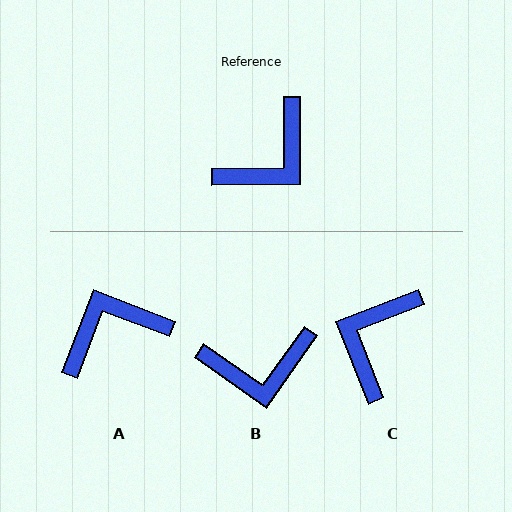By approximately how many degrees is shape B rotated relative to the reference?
Approximately 36 degrees clockwise.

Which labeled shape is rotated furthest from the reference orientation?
C, about 159 degrees away.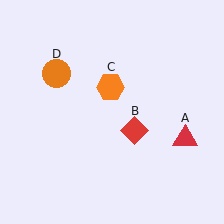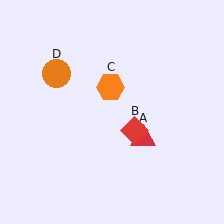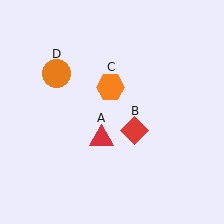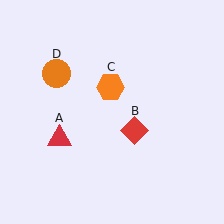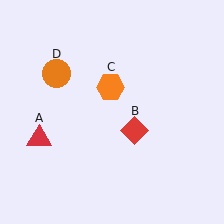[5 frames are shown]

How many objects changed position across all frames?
1 object changed position: red triangle (object A).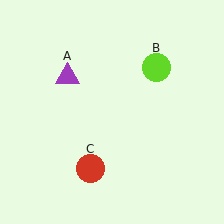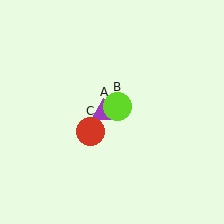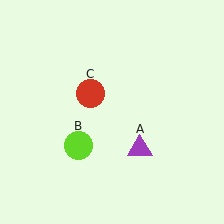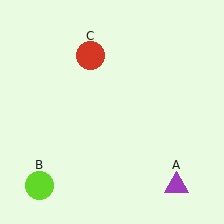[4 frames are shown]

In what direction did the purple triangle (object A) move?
The purple triangle (object A) moved down and to the right.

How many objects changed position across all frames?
3 objects changed position: purple triangle (object A), lime circle (object B), red circle (object C).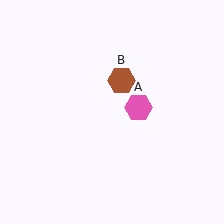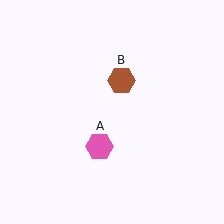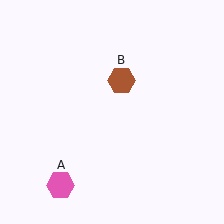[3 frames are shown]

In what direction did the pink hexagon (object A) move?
The pink hexagon (object A) moved down and to the left.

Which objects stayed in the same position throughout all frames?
Brown hexagon (object B) remained stationary.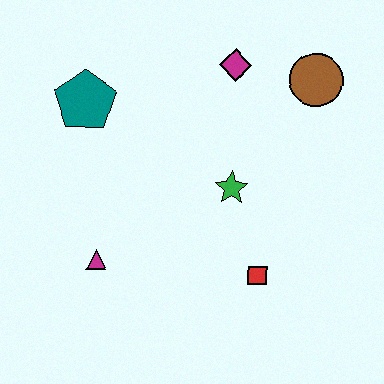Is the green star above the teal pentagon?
No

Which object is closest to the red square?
The green star is closest to the red square.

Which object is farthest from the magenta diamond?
The magenta triangle is farthest from the magenta diamond.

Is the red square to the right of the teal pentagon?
Yes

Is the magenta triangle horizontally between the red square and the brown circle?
No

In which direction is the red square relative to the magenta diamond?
The red square is below the magenta diamond.